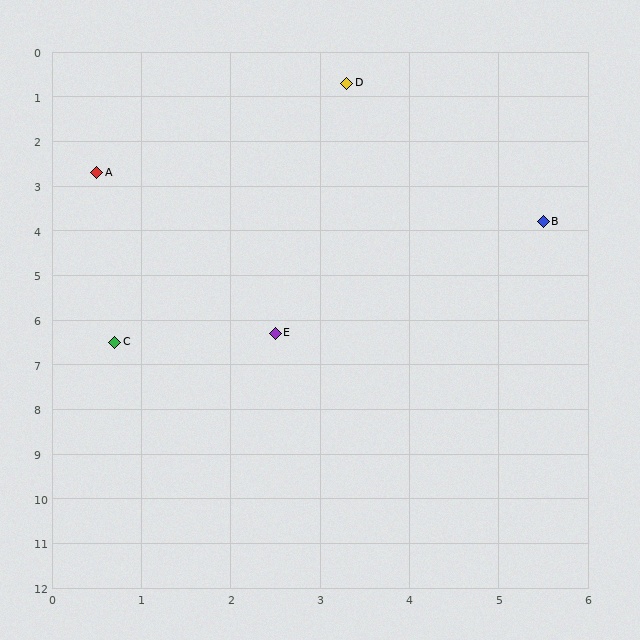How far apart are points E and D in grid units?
Points E and D are about 5.7 grid units apart.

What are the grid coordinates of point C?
Point C is at approximately (0.7, 6.5).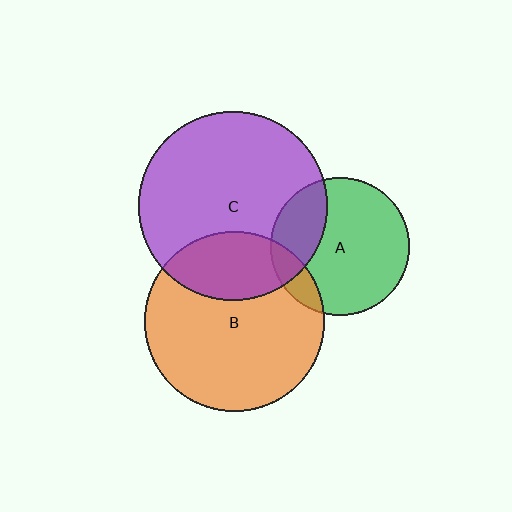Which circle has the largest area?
Circle C (purple).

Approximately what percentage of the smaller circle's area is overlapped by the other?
Approximately 25%.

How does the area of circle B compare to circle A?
Approximately 1.7 times.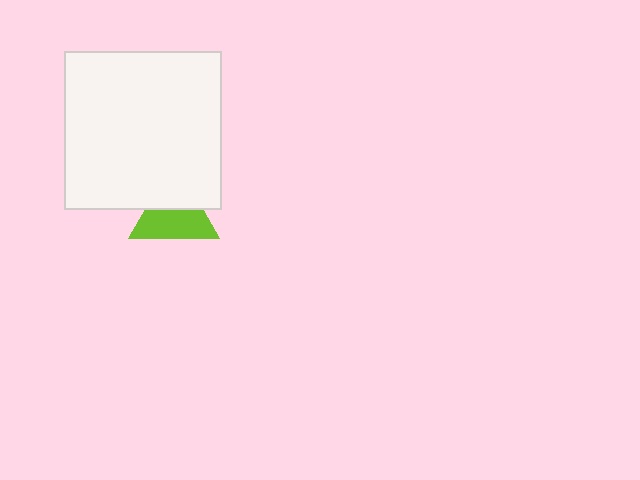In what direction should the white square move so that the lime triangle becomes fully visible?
The white square should move up. That is the shortest direction to clear the overlap and leave the lime triangle fully visible.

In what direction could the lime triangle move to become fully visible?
The lime triangle could move down. That would shift it out from behind the white square entirely.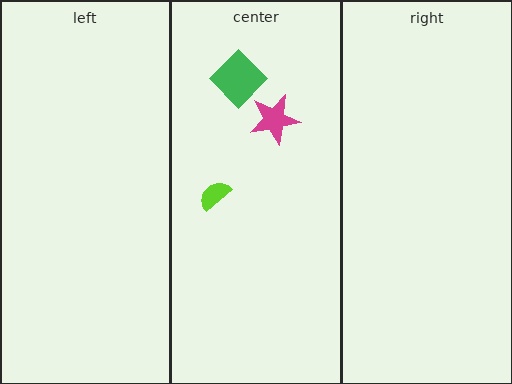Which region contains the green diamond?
The center region.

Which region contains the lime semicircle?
The center region.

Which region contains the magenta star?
The center region.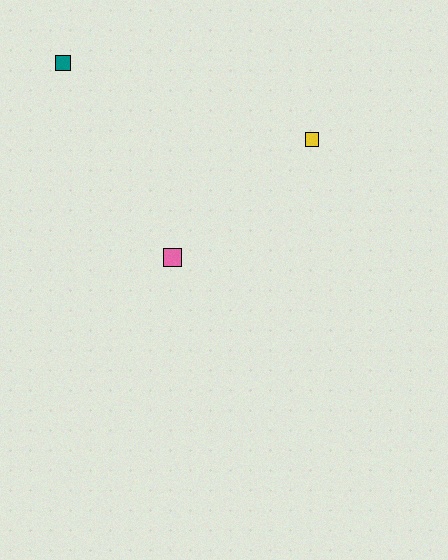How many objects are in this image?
There are 3 objects.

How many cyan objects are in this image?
There are no cyan objects.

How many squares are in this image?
There are 3 squares.